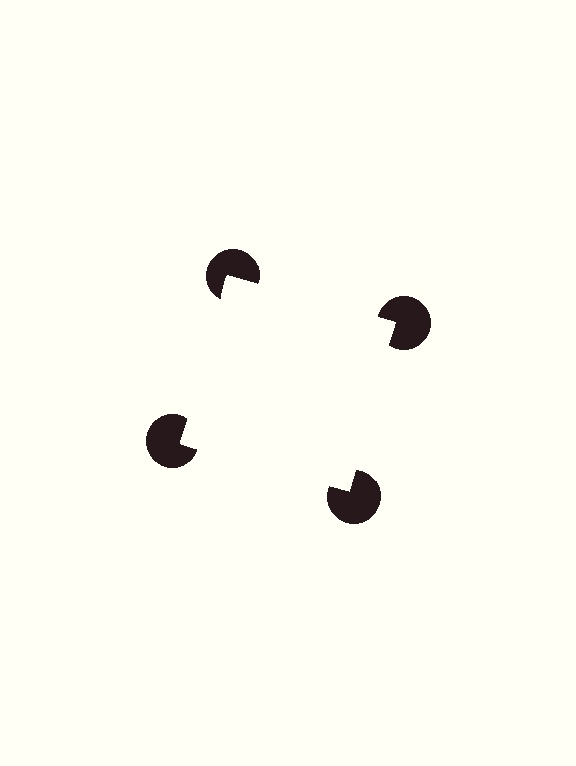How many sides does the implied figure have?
4 sides.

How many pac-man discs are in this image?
There are 4 — one at each vertex of the illusory square.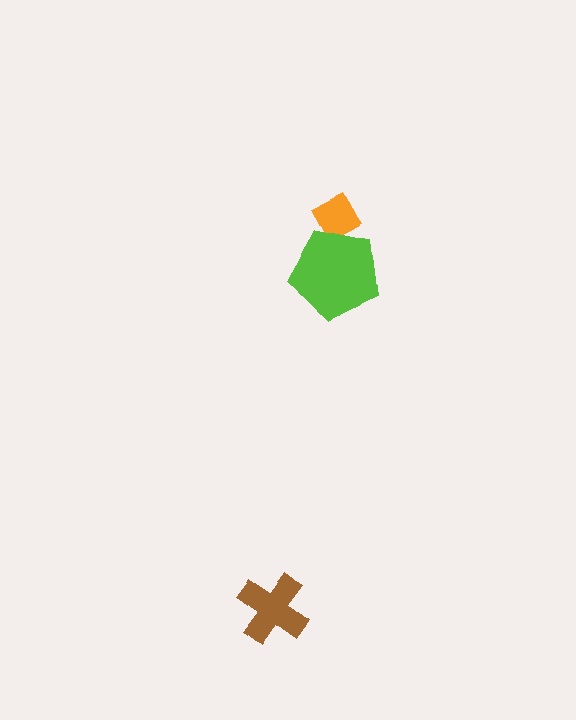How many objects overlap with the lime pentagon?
1 object overlaps with the lime pentagon.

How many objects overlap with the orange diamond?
1 object overlaps with the orange diamond.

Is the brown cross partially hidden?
No, no other shape covers it.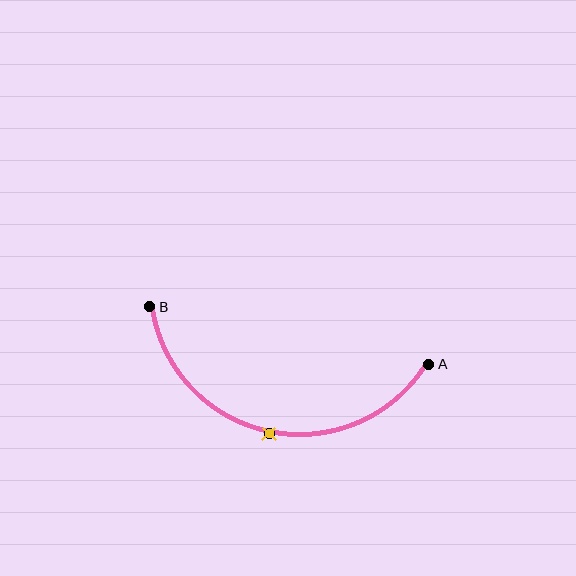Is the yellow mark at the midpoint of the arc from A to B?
Yes. The yellow mark lies on the arc at equal arc-length from both A and B — it is the arc midpoint.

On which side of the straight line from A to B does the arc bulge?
The arc bulges below the straight line connecting A and B.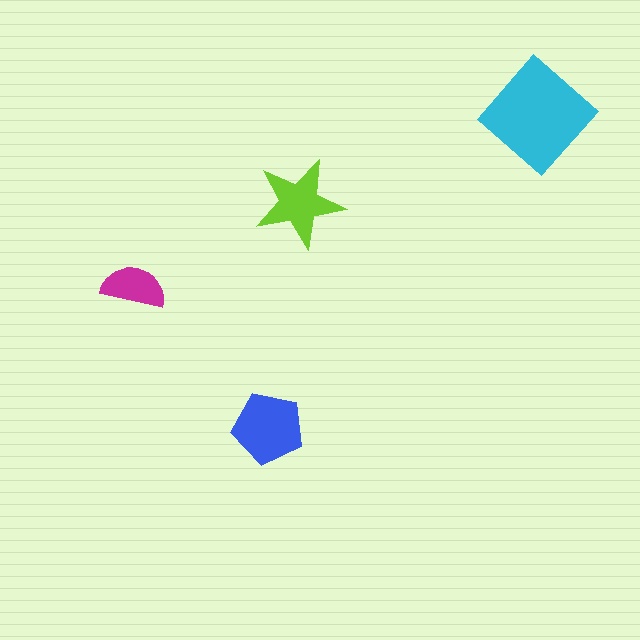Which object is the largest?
The cyan diamond.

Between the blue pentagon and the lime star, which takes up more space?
The blue pentagon.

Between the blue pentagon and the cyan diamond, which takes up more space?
The cyan diamond.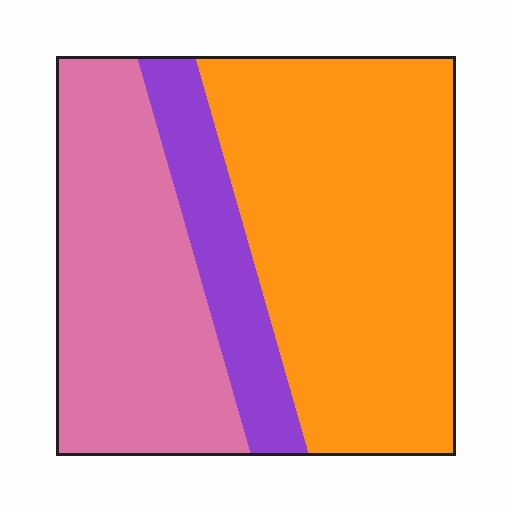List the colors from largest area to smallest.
From largest to smallest: orange, pink, purple.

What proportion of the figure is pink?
Pink covers 35% of the figure.